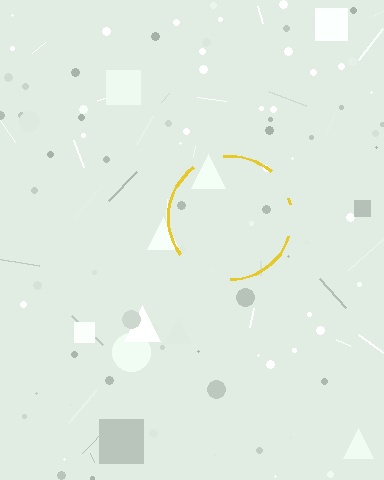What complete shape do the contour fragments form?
The contour fragments form a circle.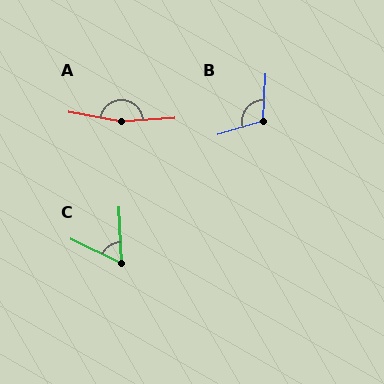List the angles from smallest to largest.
C (61°), B (109°), A (166°).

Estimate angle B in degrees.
Approximately 109 degrees.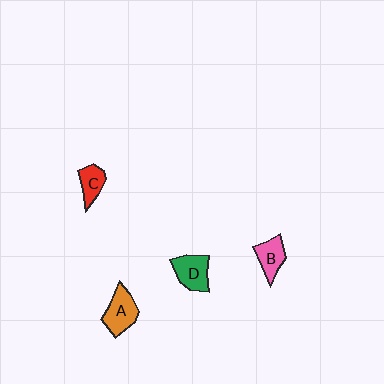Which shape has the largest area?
Shape A (orange).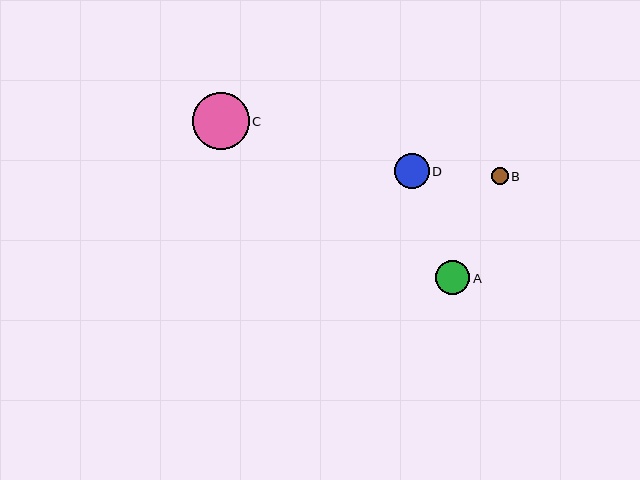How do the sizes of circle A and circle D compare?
Circle A and circle D are approximately the same size.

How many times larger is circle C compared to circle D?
Circle C is approximately 1.7 times the size of circle D.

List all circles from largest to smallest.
From largest to smallest: C, A, D, B.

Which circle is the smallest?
Circle B is the smallest with a size of approximately 17 pixels.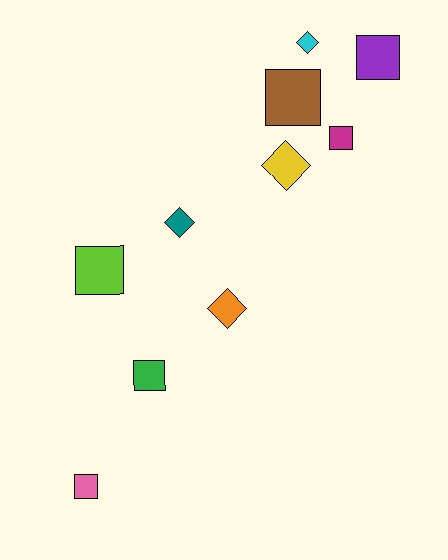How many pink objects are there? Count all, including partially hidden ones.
There is 1 pink object.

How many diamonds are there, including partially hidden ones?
There are 4 diamonds.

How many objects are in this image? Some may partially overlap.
There are 10 objects.